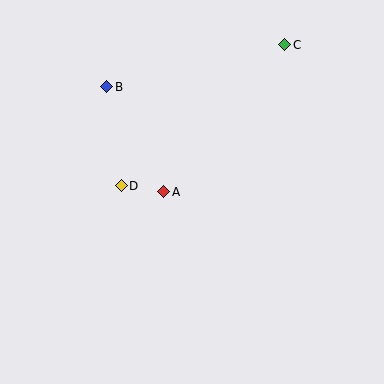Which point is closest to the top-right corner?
Point C is closest to the top-right corner.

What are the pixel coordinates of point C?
Point C is at (285, 45).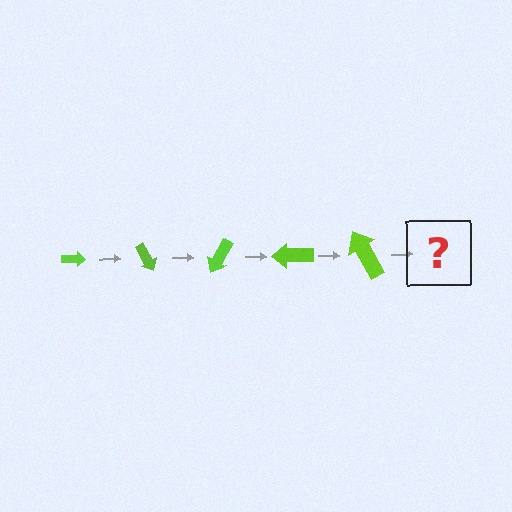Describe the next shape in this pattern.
It should be an arrow, larger than the previous one and rotated 300 degrees from the start.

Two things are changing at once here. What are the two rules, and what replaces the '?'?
The two rules are that the arrow grows larger each step and it rotates 60 degrees each step. The '?' should be an arrow, larger than the previous one and rotated 300 degrees from the start.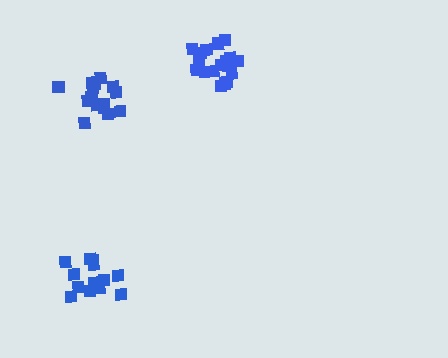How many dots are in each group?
Group 1: 18 dots, Group 2: 15 dots, Group 3: 13 dots (46 total).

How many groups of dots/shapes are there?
There are 3 groups.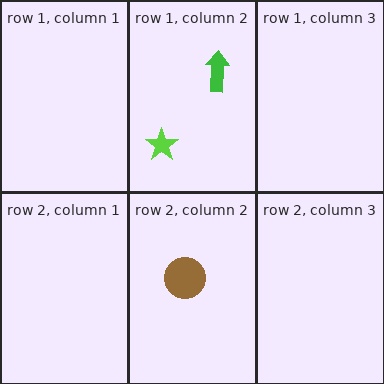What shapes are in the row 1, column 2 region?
The green arrow, the lime star.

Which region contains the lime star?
The row 1, column 2 region.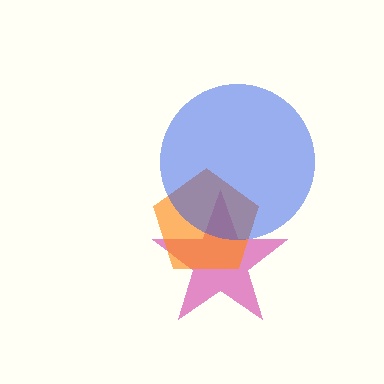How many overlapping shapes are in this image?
There are 3 overlapping shapes in the image.